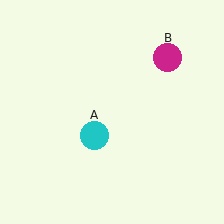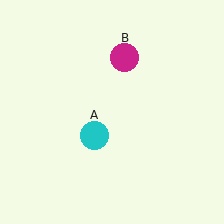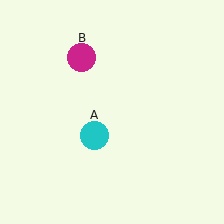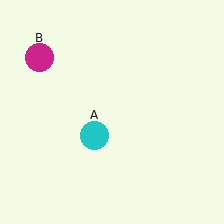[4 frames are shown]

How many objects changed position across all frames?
1 object changed position: magenta circle (object B).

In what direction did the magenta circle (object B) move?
The magenta circle (object B) moved left.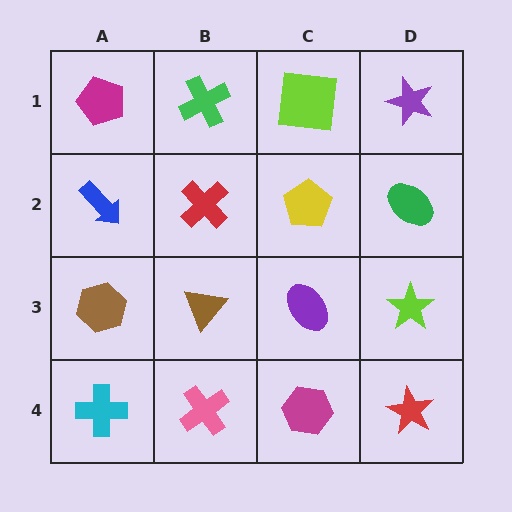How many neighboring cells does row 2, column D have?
3.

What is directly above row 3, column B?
A red cross.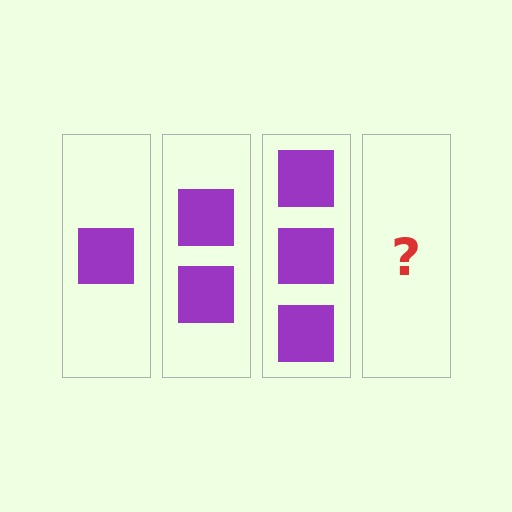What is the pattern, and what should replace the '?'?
The pattern is that each step adds one more square. The '?' should be 4 squares.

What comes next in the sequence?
The next element should be 4 squares.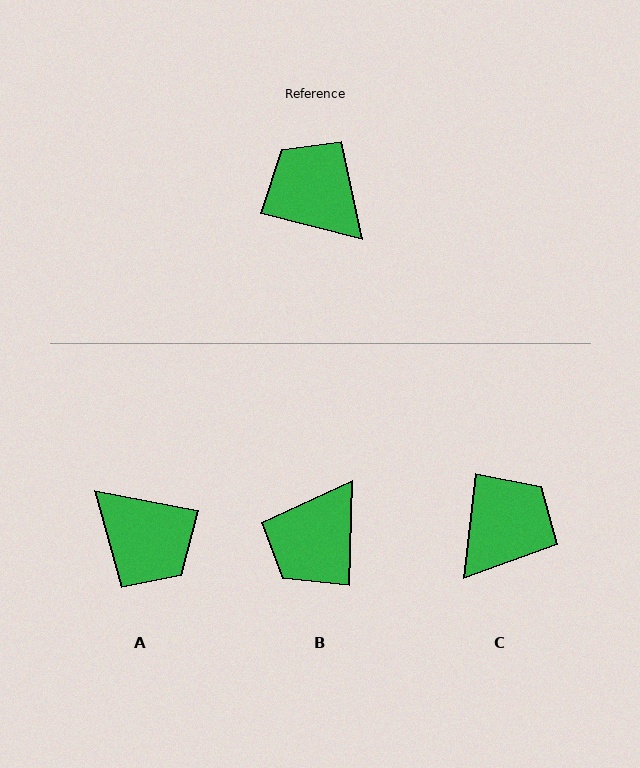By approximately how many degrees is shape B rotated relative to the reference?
Approximately 103 degrees counter-clockwise.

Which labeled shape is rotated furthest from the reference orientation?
A, about 177 degrees away.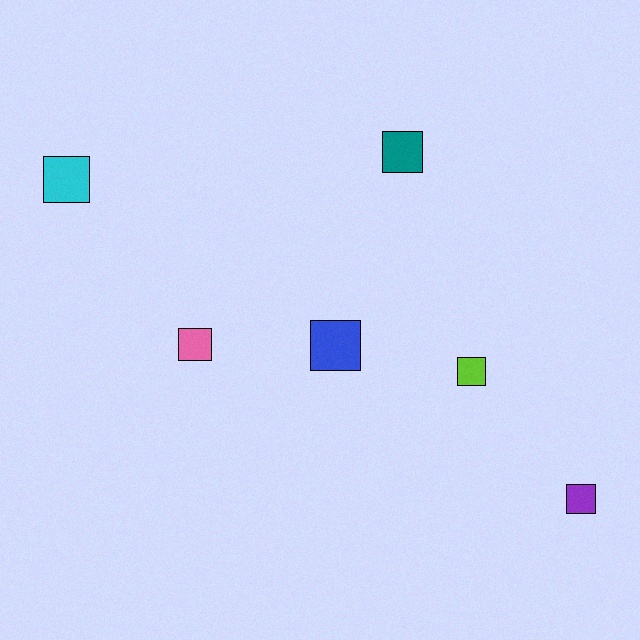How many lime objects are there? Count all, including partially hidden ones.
There is 1 lime object.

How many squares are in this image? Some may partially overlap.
There are 6 squares.